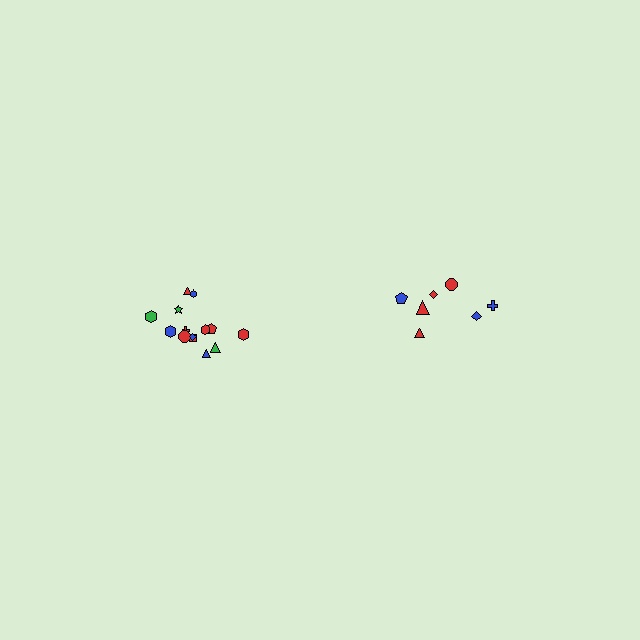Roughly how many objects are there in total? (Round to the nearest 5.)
Roughly 20 objects in total.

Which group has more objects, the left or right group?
The left group.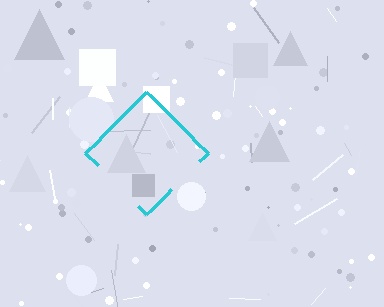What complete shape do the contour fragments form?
The contour fragments form a diamond.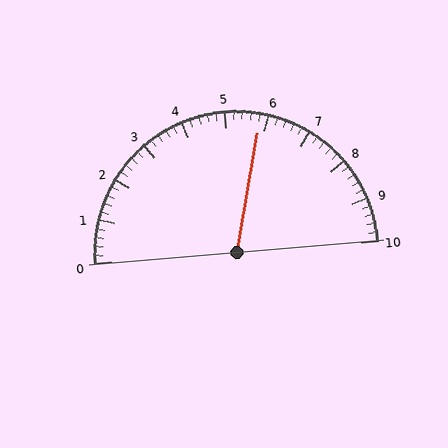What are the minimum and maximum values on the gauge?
The gauge ranges from 0 to 10.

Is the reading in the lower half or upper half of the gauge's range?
The reading is in the upper half of the range (0 to 10).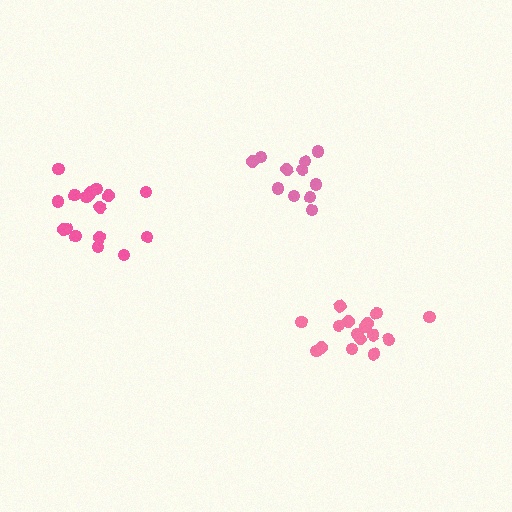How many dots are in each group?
Group 1: 16 dots, Group 2: 17 dots, Group 3: 11 dots (44 total).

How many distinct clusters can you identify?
There are 3 distinct clusters.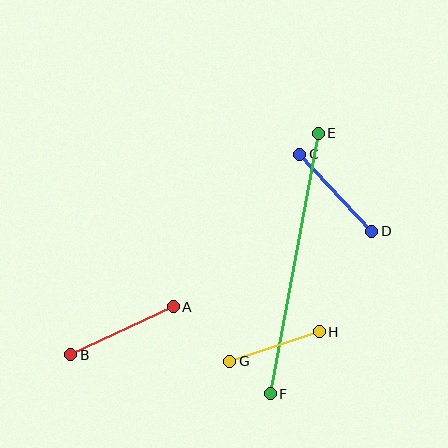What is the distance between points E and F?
The distance is approximately 265 pixels.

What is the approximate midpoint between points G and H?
The midpoint is at approximately (274, 346) pixels.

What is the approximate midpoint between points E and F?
The midpoint is at approximately (294, 263) pixels.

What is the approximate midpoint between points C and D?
The midpoint is at approximately (336, 193) pixels.